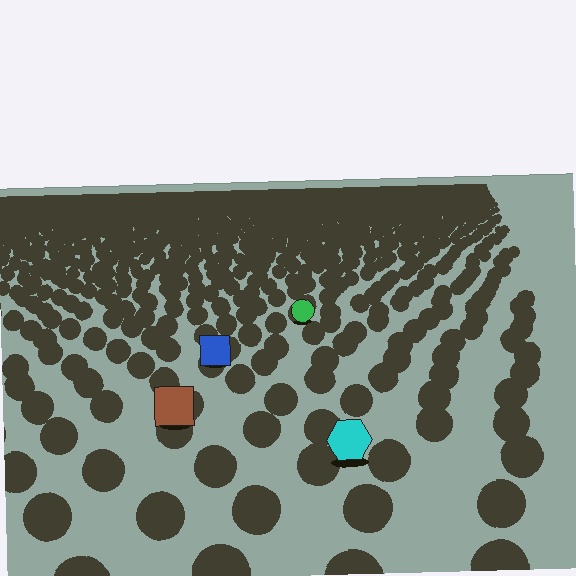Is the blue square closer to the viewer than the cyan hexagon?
No. The cyan hexagon is closer — you can tell from the texture gradient: the ground texture is coarser near it.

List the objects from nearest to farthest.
From nearest to farthest: the cyan hexagon, the brown square, the blue square, the green circle.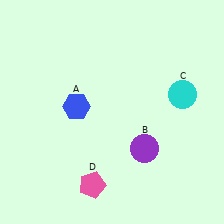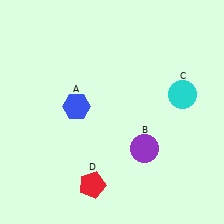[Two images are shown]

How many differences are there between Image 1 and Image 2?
There is 1 difference between the two images.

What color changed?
The pentagon (D) changed from pink in Image 1 to red in Image 2.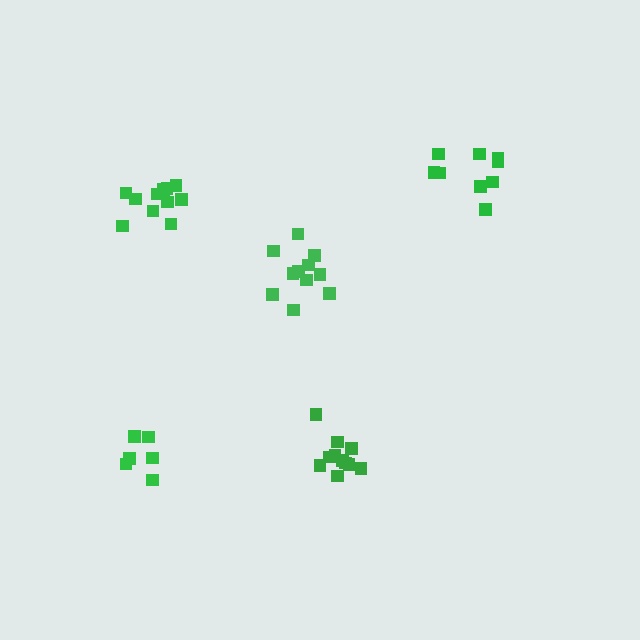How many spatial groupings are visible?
There are 5 spatial groupings.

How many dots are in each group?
Group 1: 9 dots, Group 2: 11 dots, Group 3: 11 dots, Group 4: 6 dots, Group 5: 11 dots (48 total).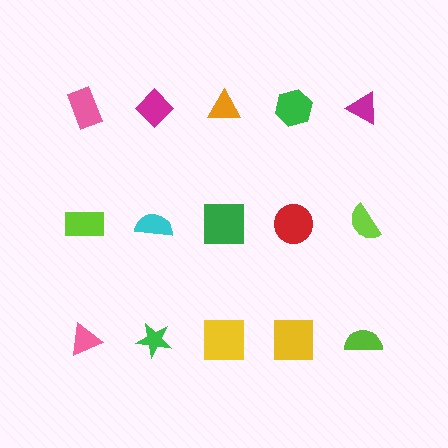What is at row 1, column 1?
A pink rectangle.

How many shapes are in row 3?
5 shapes.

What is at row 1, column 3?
An orange triangle.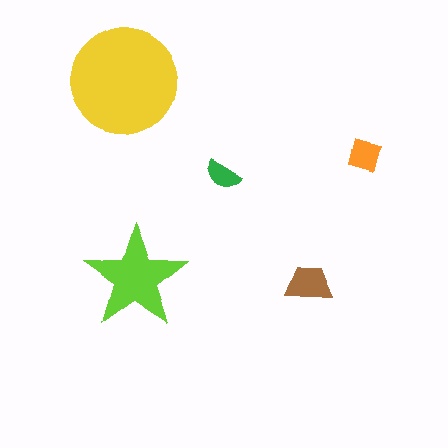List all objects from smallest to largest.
The green semicircle, the orange square, the brown trapezoid, the lime star, the yellow circle.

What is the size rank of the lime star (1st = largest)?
2nd.